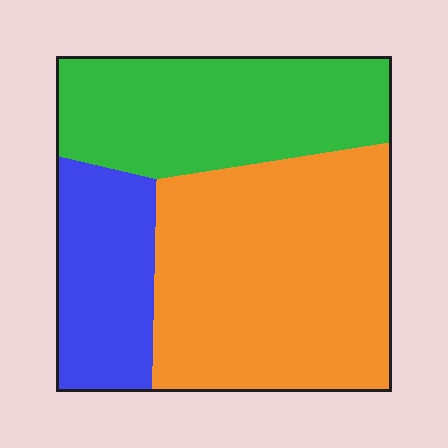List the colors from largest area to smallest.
From largest to smallest: orange, green, blue.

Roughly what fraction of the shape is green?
Green takes up between a sixth and a third of the shape.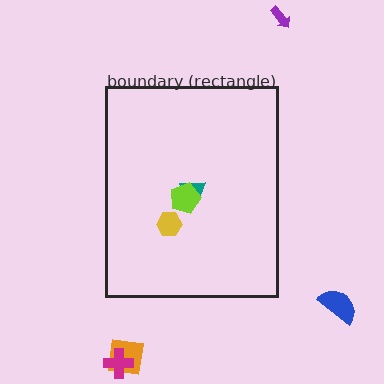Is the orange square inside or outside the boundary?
Outside.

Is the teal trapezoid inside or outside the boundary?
Inside.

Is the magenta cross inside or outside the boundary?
Outside.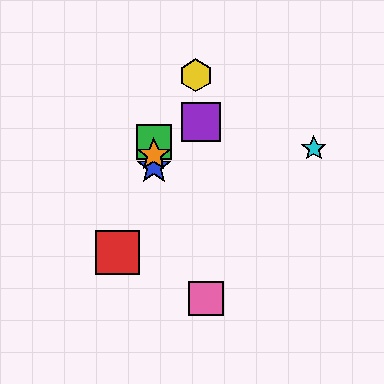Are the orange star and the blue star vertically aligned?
Yes, both are at x≈154.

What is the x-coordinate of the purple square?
The purple square is at x≈201.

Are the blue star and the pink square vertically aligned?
No, the blue star is at x≈154 and the pink square is at x≈206.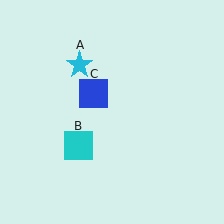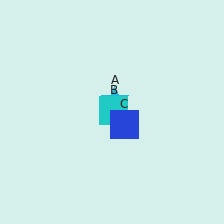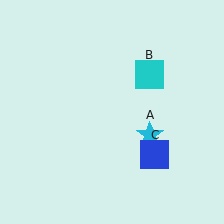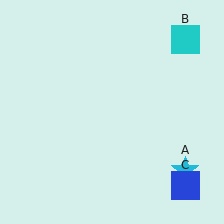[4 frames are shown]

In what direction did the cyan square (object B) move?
The cyan square (object B) moved up and to the right.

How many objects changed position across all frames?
3 objects changed position: cyan star (object A), cyan square (object B), blue square (object C).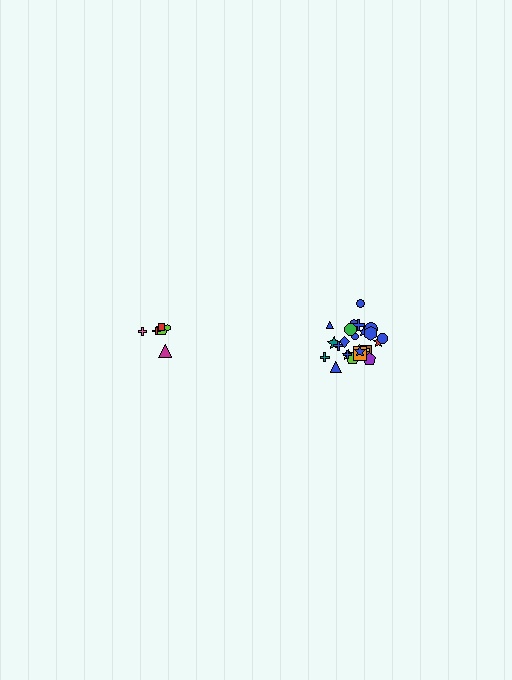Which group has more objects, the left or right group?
The right group.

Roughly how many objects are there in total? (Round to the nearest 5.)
Roughly 30 objects in total.